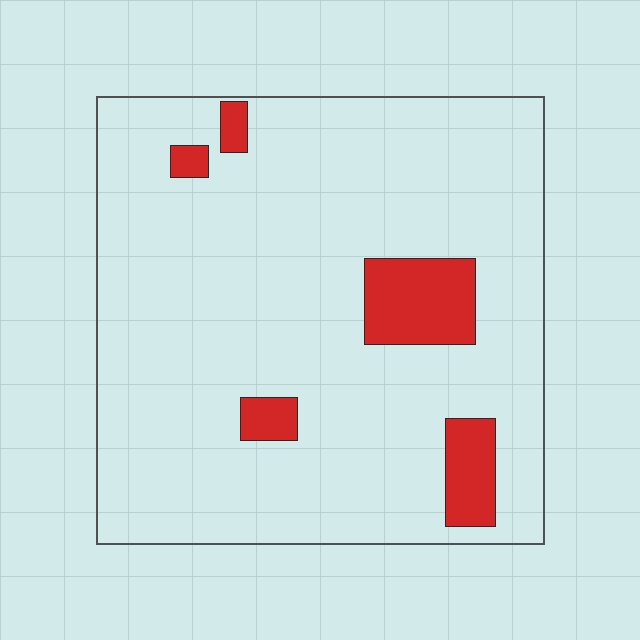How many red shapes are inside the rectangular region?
5.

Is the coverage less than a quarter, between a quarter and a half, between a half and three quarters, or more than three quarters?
Less than a quarter.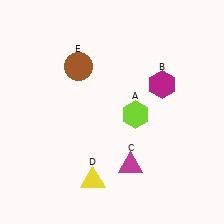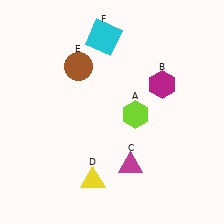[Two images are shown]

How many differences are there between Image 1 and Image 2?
There is 1 difference between the two images.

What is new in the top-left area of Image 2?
A cyan square (F) was added in the top-left area of Image 2.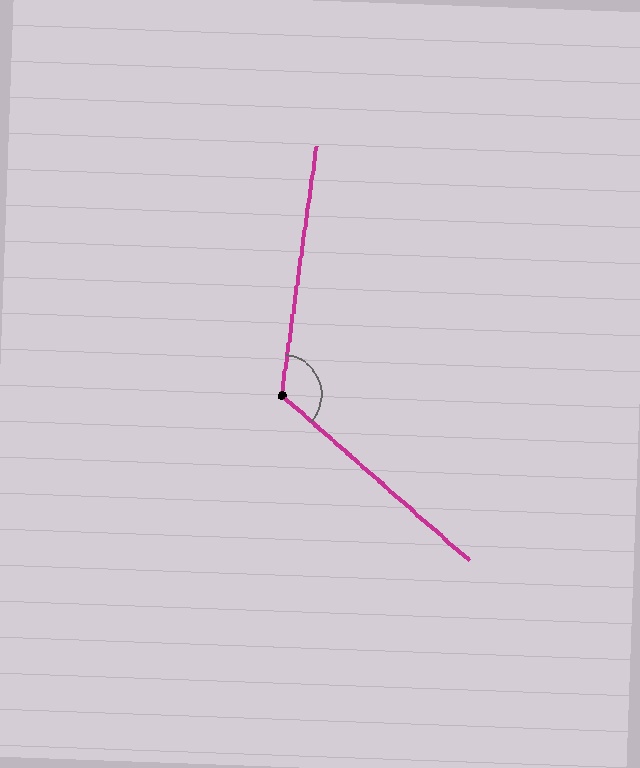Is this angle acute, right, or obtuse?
It is obtuse.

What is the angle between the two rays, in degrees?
Approximately 123 degrees.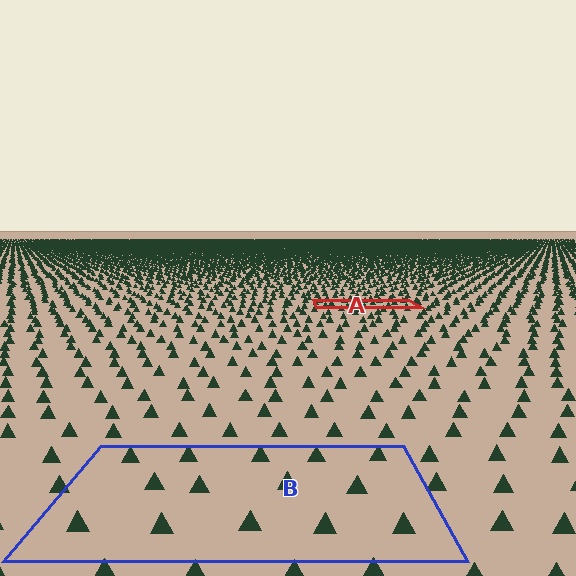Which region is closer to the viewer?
Region B is closer. The texture elements there are larger and more spread out.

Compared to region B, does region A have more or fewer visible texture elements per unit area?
Region A has more texture elements per unit area — they are packed more densely because it is farther away.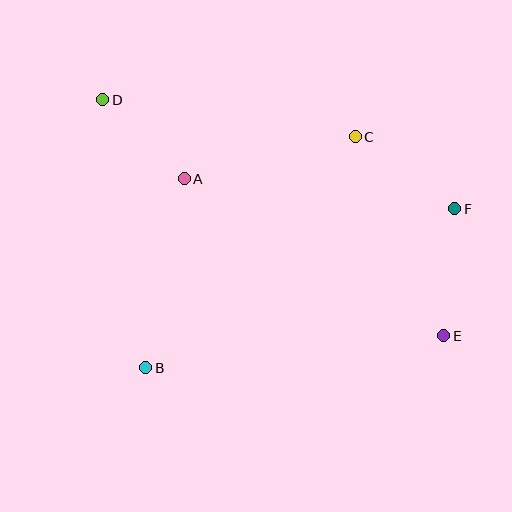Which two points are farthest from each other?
Points D and E are farthest from each other.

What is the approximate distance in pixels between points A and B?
The distance between A and B is approximately 192 pixels.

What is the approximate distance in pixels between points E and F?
The distance between E and F is approximately 127 pixels.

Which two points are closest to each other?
Points A and D are closest to each other.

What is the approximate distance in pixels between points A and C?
The distance between A and C is approximately 176 pixels.